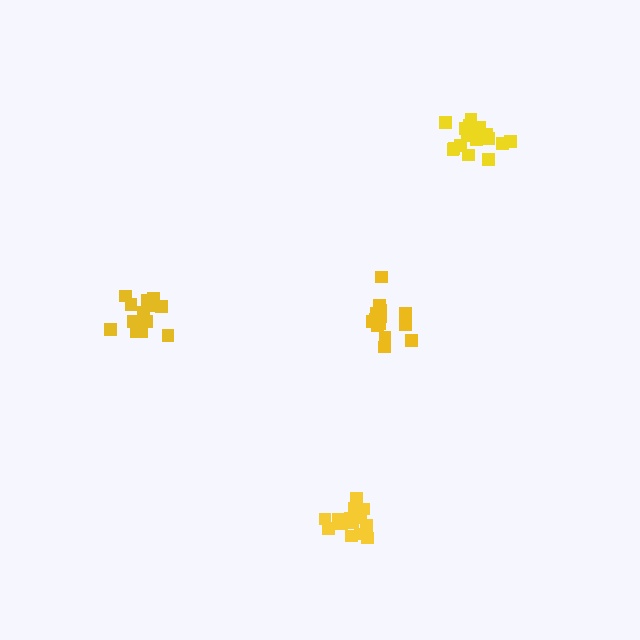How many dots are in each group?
Group 1: 16 dots, Group 2: 18 dots, Group 3: 15 dots, Group 4: 16 dots (65 total).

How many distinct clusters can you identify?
There are 4 distinct clusters.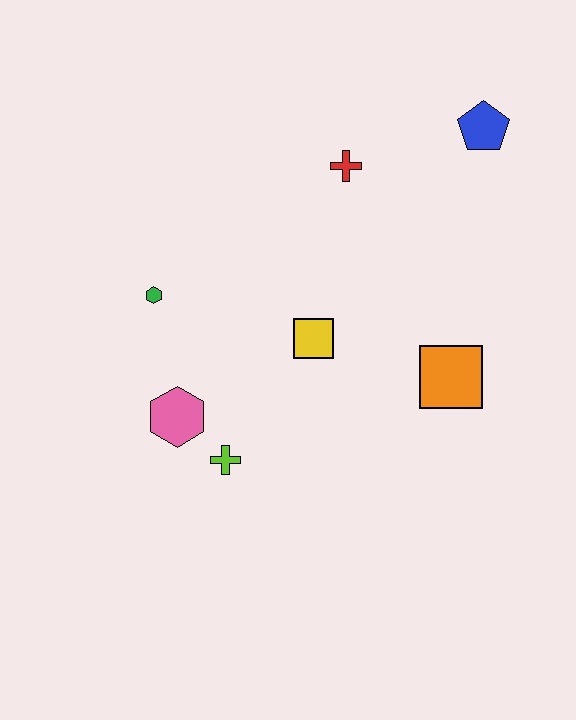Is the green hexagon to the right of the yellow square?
No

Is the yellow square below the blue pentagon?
Yes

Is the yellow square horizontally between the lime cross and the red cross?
Yes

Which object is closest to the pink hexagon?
The lime cross is closest to the pink hexagon.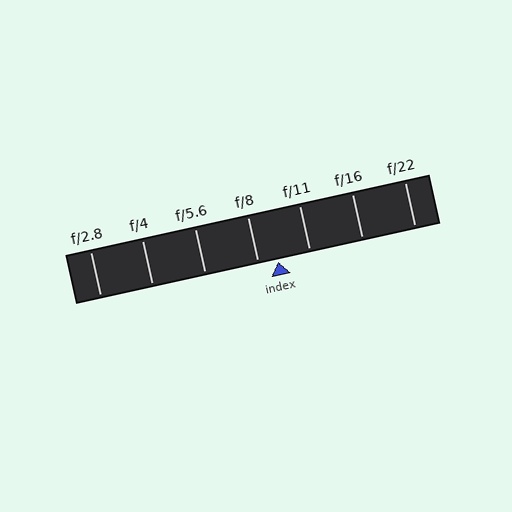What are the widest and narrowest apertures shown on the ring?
The widest aperture shown is f/2.8 and the narrowest is f/22.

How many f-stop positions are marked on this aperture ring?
There are 7 f-stop positions marked.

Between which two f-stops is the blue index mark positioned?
The index mark is between f/8 and f/11.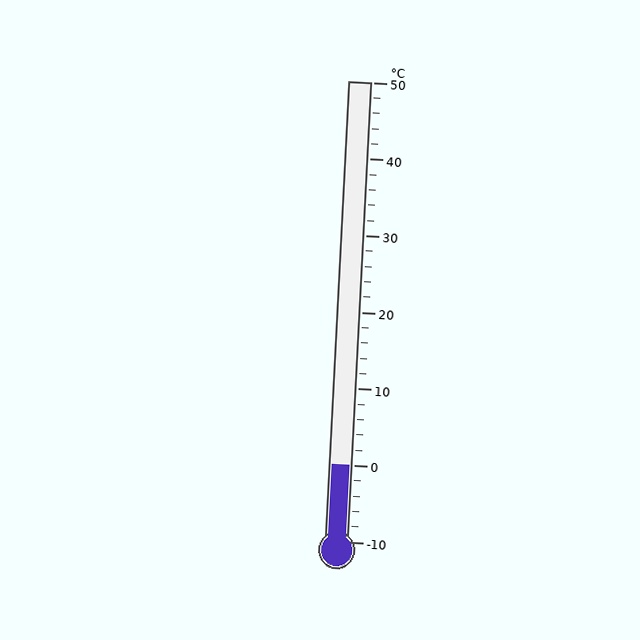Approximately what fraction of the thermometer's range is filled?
The thermometer is filled to approximately 15% of its range.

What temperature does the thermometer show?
The thermometer shows approximately 0°C.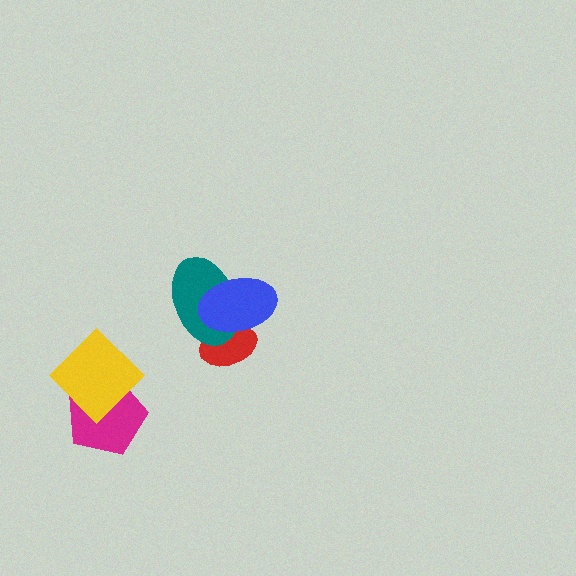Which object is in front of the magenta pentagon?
The yellow diamond is in front of the magenta pentagon.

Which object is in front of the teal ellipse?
The blue ellipse is in front of the teal ellipse.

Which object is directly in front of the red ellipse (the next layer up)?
The teal ellipse is directly in front of the red ellipse.